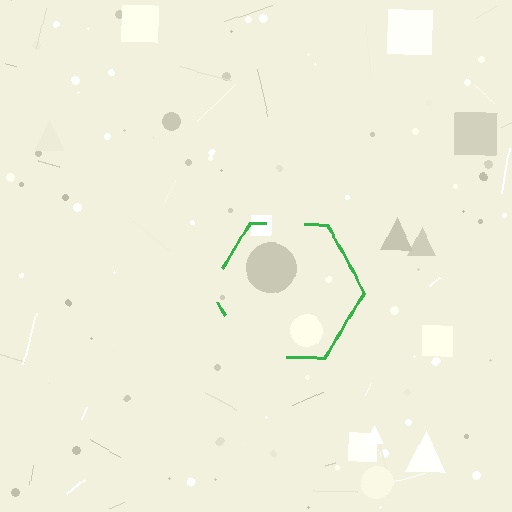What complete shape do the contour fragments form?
The contour fragments form a hexagon.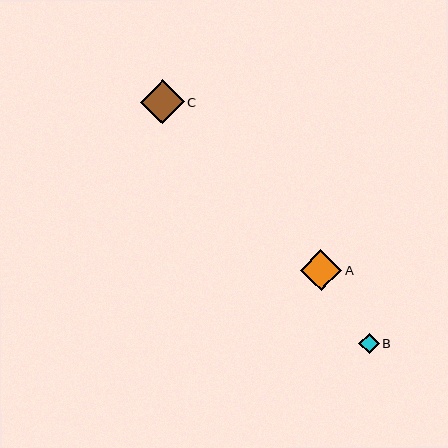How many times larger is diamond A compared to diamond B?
Diamond A is approximately 2.0 times the size of diamond B.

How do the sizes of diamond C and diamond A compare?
Diamond C and diamond A are approximately the same size.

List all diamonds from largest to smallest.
From largest to smallest: C, A, B.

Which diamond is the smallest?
Diamond B is the smallest with a size of approximately 20 pixels.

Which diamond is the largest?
Diamond C is the largest with a size of approximately 44 pixels.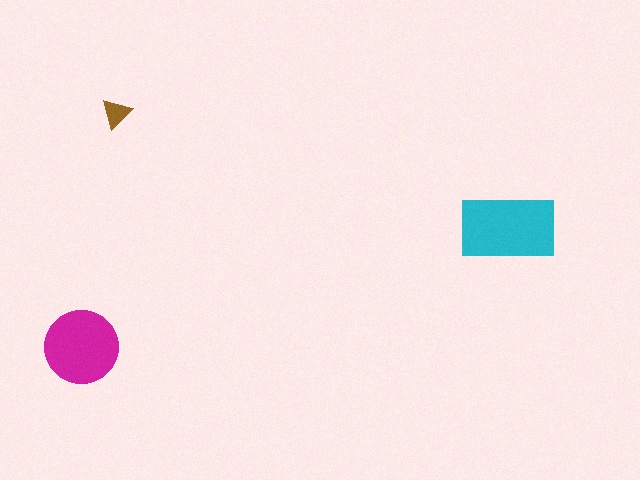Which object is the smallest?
The brown triangle.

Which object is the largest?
The cyan rectangle.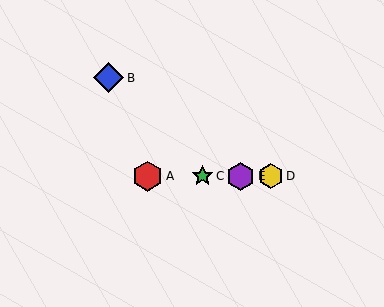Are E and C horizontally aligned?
Yes, both are at y≈176.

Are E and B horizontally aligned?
No, E is at y≈176 and B is at y≈78.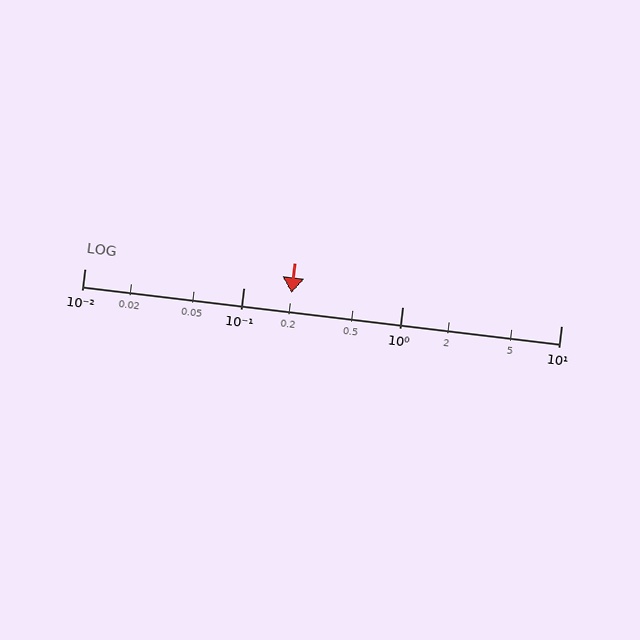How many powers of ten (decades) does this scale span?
The scale spans 3 decades, from 0.01 to 10.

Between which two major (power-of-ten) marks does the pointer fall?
The pointer is between 0.1 and 1.